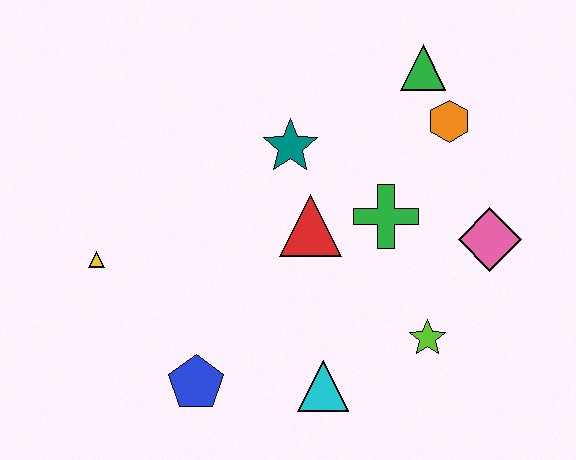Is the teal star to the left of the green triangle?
Yes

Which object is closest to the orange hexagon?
The green triangle is closest to the orange hexagon.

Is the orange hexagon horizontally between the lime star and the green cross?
No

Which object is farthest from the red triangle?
The yellow triangle is farthest from the red triangle.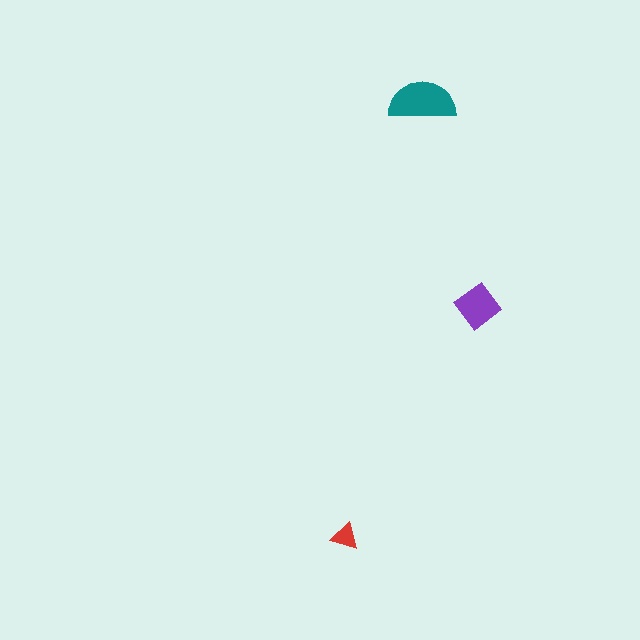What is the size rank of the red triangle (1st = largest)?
3rd.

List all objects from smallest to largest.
The red triangle, the purple diamond, the teal semicircle.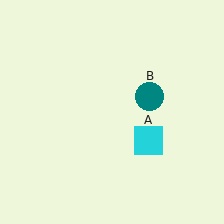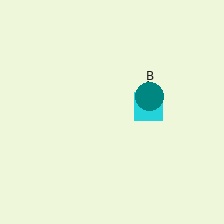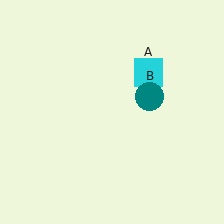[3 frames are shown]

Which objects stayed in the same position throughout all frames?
Teal circle (object B) remained stationary.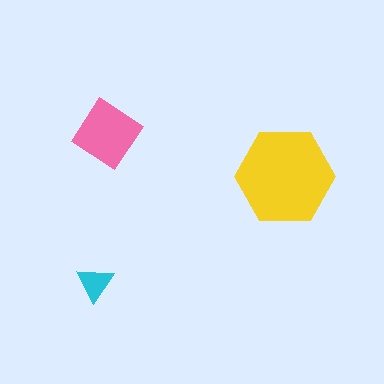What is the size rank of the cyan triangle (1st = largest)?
3rd.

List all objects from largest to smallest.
The yellow hexagon, the pink diamond, the cyan triangle.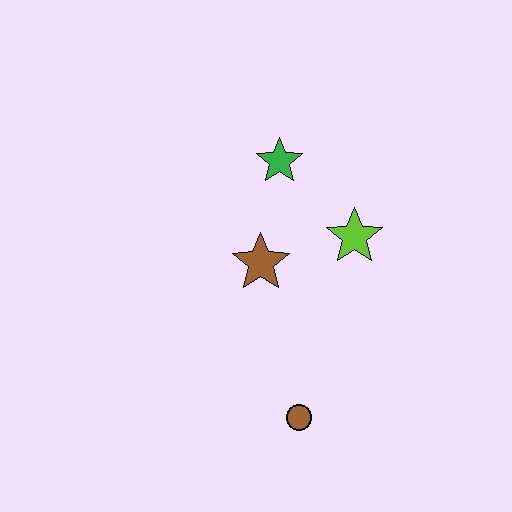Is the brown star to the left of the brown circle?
Yes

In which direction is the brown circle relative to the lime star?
The brown circle is below the lime star.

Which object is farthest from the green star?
The brown circle is farthest from the green star.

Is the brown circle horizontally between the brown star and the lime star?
Yes